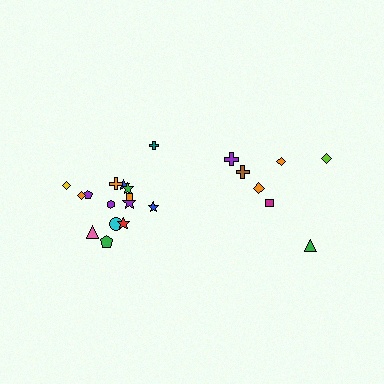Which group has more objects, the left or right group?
The left group.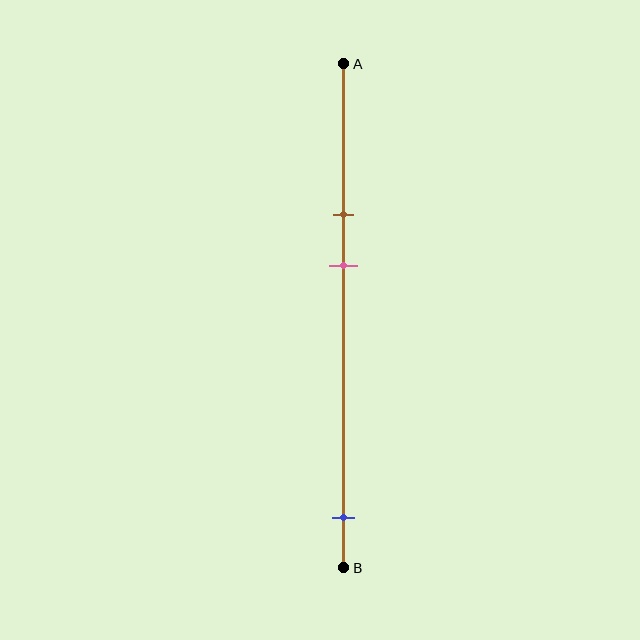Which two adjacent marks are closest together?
The brown and pink marks are the closest adjacent pair.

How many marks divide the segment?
There are 3 marks dividing the segment.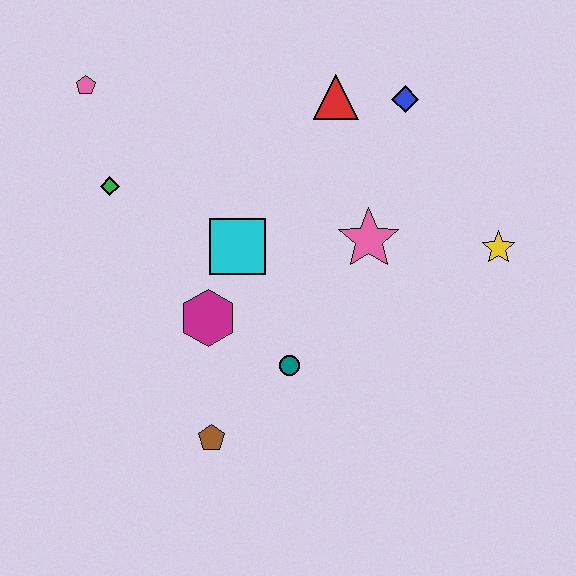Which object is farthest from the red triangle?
The brown pentagon is farthest from the red triangle.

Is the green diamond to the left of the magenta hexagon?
Yes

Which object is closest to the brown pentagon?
The teal circle is closest to the brown pentagon.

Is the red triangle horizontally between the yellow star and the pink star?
No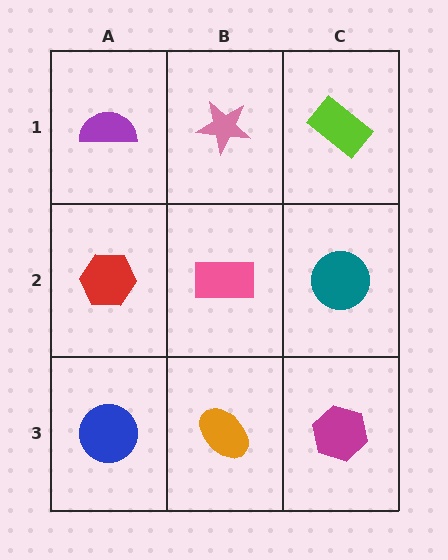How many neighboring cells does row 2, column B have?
4.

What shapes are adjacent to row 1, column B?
A pink rectangle (row 2, column B), a purple semicircle (row 1, column A), a lime rectangle (row 1, column C).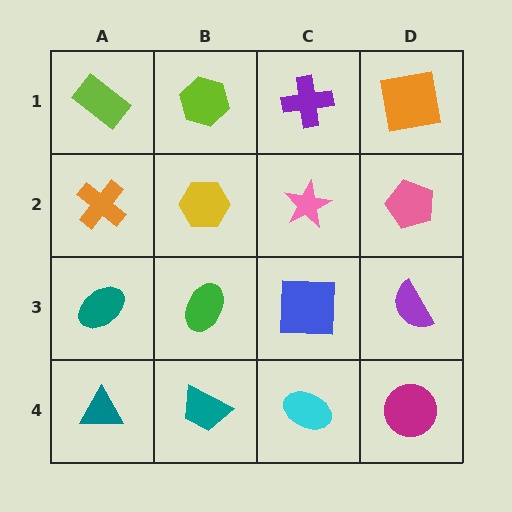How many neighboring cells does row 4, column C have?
3.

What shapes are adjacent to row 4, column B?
A green ellipse (row 3, column B), a teal triangle (row 4, column A), a cyan ellipse (row 4, column C).